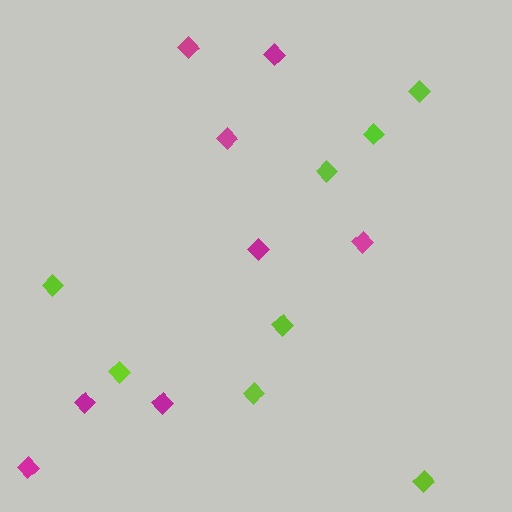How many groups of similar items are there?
There are 2 groups: one group of magenta diamonds (8) and one group of lime diamonds (8).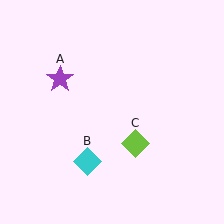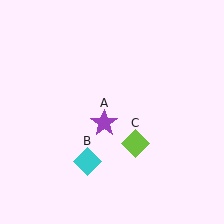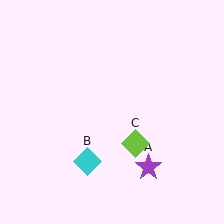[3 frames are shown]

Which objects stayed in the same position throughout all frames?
Cyan diamond (object B) and lime diamond (object C) remained stationary.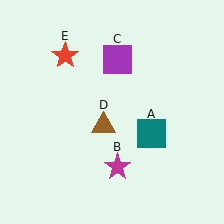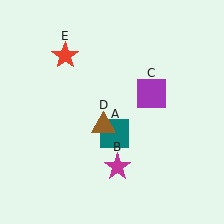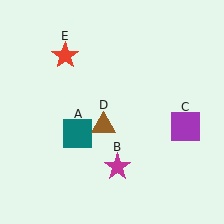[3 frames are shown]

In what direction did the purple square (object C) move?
The purple square (object C) moved down and to the right.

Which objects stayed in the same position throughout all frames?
Magenta star (object B) and brown triangle (object D) and red star (object E) remained stationary.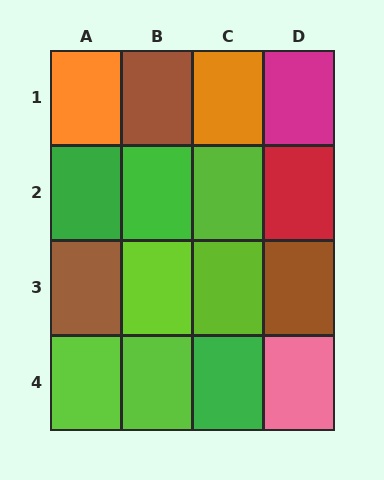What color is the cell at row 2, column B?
Green.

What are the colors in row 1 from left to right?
Orange, brown, orange, magenta.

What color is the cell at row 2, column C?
Lime.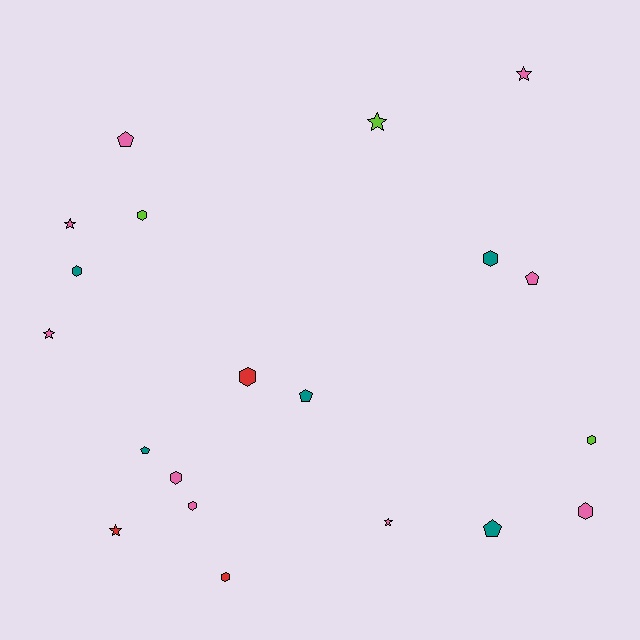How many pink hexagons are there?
There are 3 pink hexagons.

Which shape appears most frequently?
Hexagon, with 9 objects.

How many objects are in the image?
There are 20 objects.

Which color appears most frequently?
Pink, with 9 objects.